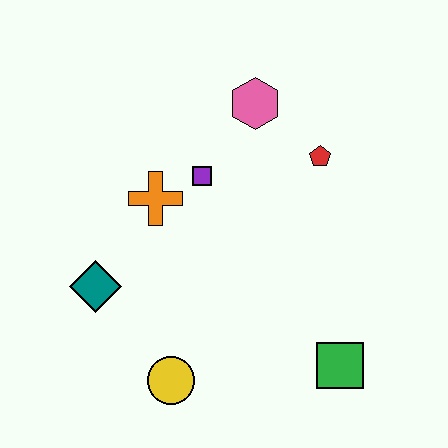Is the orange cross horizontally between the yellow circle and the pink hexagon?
No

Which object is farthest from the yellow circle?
The pink hexagon is farthest from the yellow circle.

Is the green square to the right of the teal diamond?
Yes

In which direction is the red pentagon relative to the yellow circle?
The red pentagon is above the yellow circle.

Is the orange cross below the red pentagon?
Yes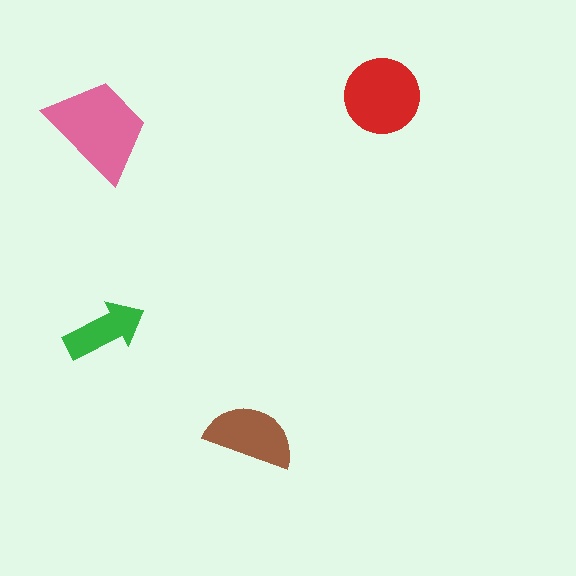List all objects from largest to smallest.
The pink trapezoid, the red circle, the brown semicircle, the green arrow.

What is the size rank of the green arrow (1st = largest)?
4th.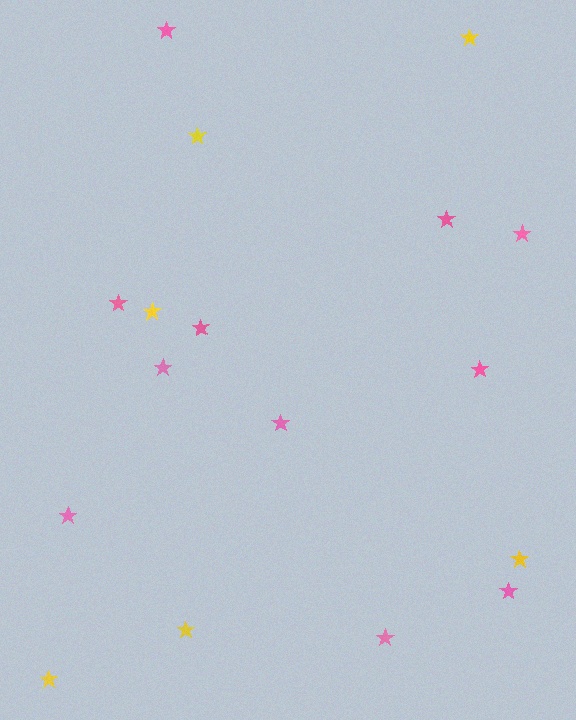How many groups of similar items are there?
There are 2 groups: one group of yellow stars (6) and one group of pink stars (11).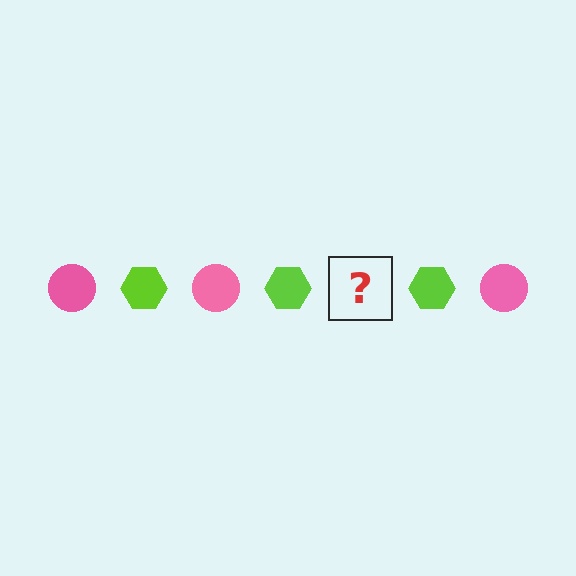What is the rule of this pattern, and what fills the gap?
The rule is that the pattern alternates between pink circle and lime hexagon. The gap should be filled with a pink circle.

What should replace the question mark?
The question mark should be replaced with a pink circle.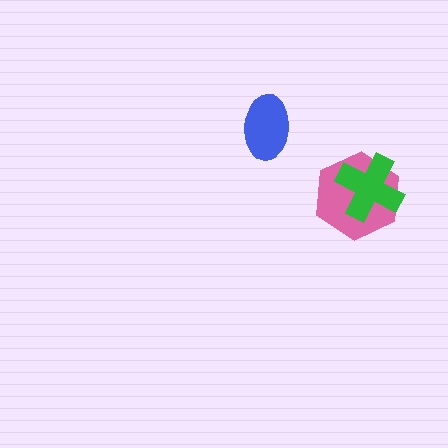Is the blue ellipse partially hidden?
No, no other shape covers it.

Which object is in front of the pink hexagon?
The green cross is in front of the pink hexagon.